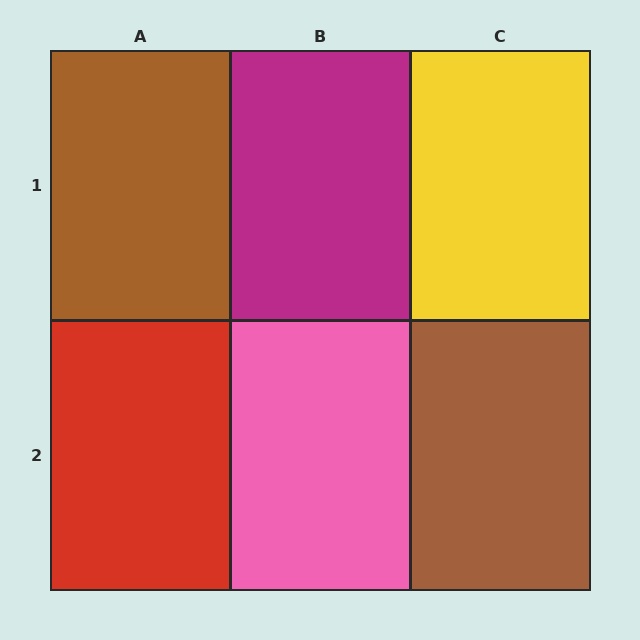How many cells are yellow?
1 cell is yellow.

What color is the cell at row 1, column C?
Yellow.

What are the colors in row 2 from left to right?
Red, pink, brown.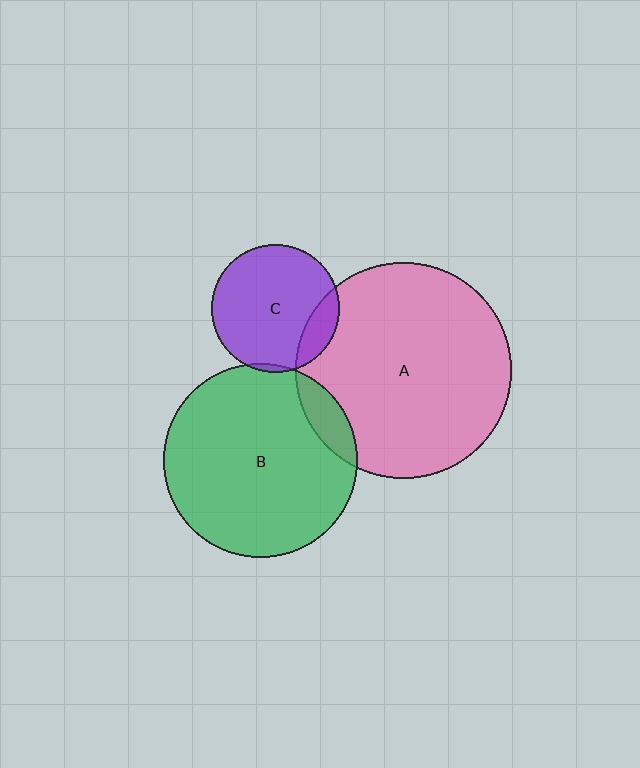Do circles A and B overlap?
Yes.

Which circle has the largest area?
Circle A (pink).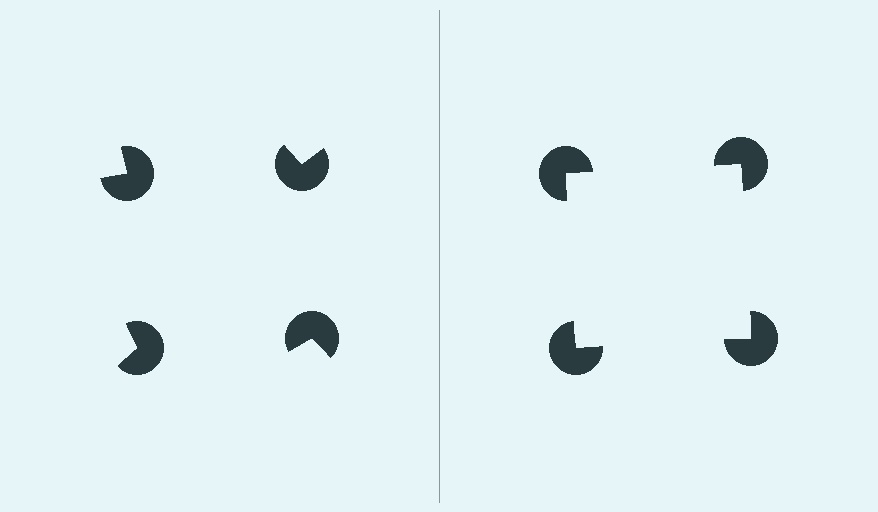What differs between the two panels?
The pac-man discs are positioned identically on both sides; only the wedge orientations differ. On the right they align to a square; on the left they are misaligned.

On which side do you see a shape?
An illusory square appears on the right side. On the left side the wedge cuts are rotated, so no coherent shape forms.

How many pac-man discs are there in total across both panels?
8 — 4 on each side.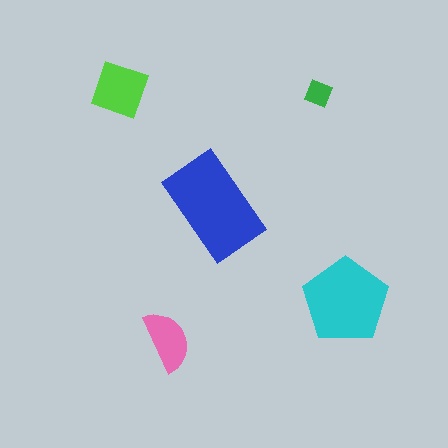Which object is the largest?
The blue rectangle.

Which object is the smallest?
The green diamond.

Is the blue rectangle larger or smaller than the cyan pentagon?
Larger.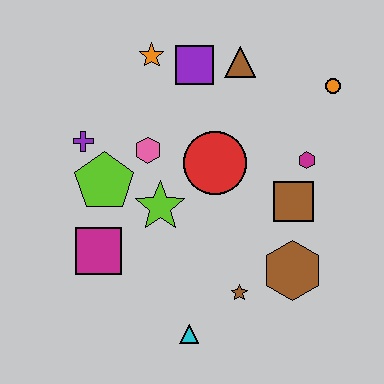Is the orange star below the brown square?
No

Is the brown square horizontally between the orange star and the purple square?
No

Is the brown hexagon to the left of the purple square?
No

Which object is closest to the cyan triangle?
The brown star is closest to the cyan triangle.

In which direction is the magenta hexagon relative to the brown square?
The magenta hexagon is above the brown square.